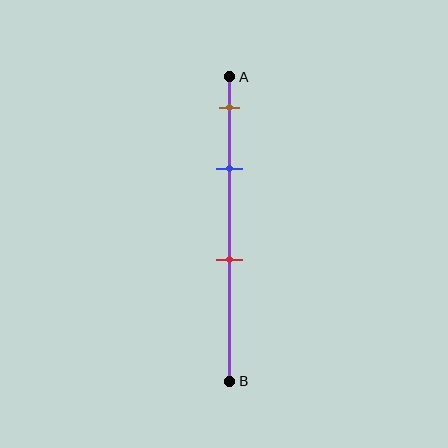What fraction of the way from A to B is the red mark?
The red mark is approximately 60% (0.6) of the way from A to B.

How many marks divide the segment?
There are 3 marks dividing the segment.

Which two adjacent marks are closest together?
The brown and blue marks are the closest adjacent pair.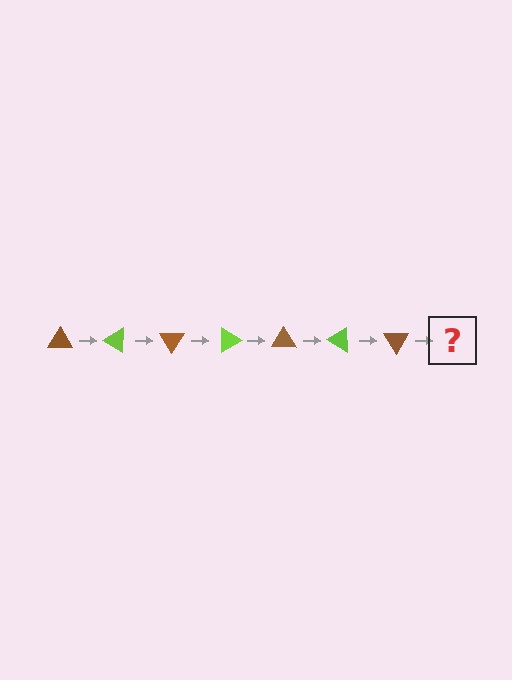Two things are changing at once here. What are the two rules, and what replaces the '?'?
The two rules are that it rotates 30 degrees each step and the color cycles through brown and lime. The '?' should be a lime triangle, rotated 210 degrees from the start.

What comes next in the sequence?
The next element should be a lime triangle, rotated 210 degrees from the start.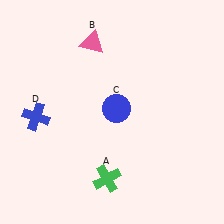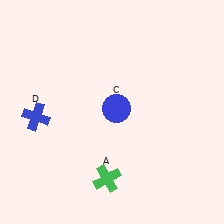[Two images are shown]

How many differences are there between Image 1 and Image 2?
There is 1 difference between the two images.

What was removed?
The pink triangle (B) was removed in Image 2.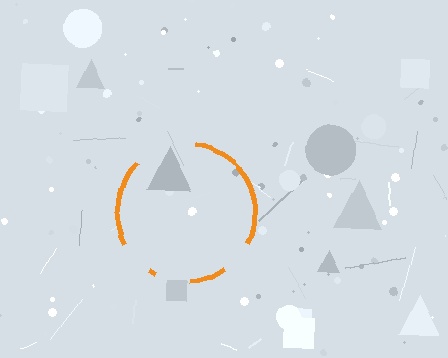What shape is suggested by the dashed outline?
The dashed outline suggests a circle.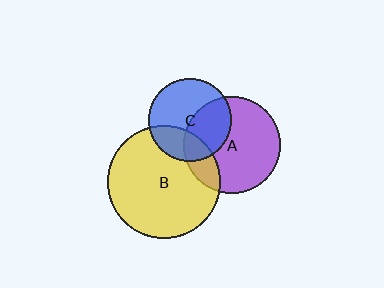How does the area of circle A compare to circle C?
Approximately 1.4 times.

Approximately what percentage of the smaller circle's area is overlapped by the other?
Approximately 20%.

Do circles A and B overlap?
Yes.